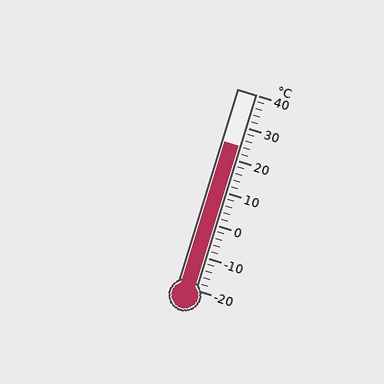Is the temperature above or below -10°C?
The temperature is above -10°C.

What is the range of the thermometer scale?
The thermometer scale ranges from -20°C to 40°C.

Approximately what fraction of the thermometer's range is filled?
The thermometer is filled to approximately 75% of its range.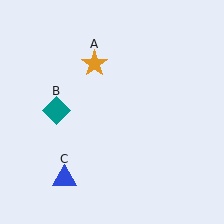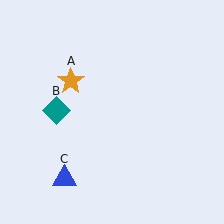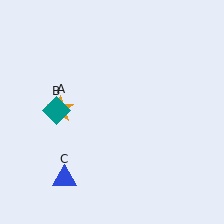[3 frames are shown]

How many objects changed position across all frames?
1 object changed position: orange star (object A).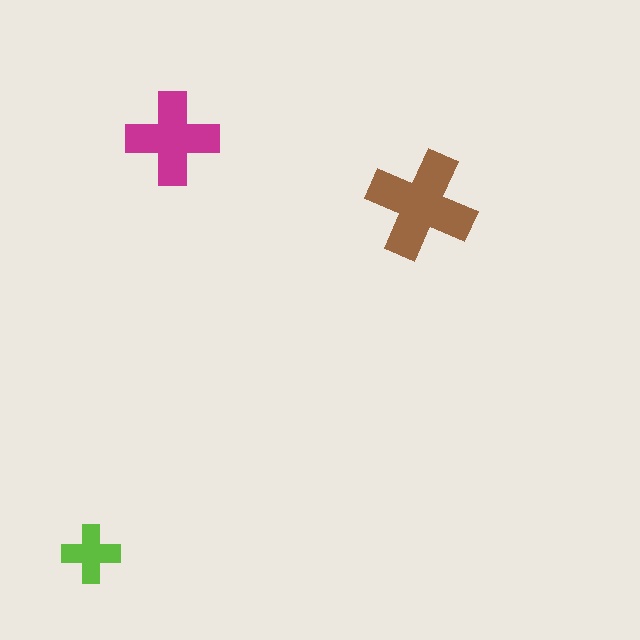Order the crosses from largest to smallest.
the brown one, the magenta one, the lime one.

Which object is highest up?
The magenta cross is topmost.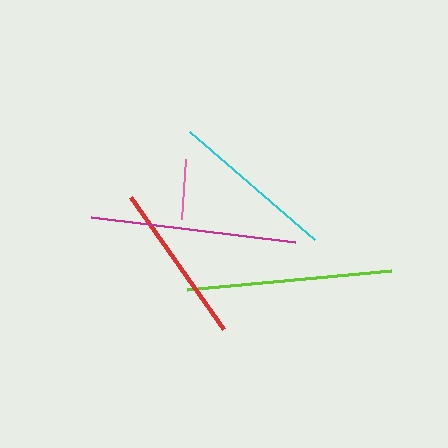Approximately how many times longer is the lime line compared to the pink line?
The lime line is approximately 3.4 times the length of the pink line.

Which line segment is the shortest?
The pink line is the shortest at approximately 61 pixels.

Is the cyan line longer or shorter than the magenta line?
The magenta line is longer than the cyan line.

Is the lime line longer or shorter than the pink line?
The lime line is longer than the pink line.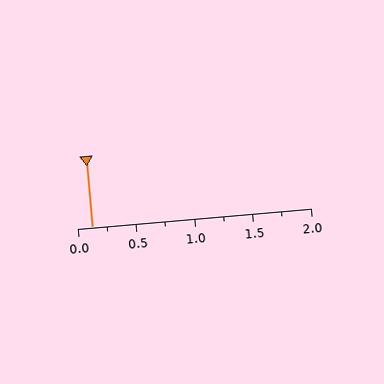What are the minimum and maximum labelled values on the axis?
The axis runs from 0.0 to 2.0.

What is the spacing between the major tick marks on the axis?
The major ticks are spaced 0.5 apart.